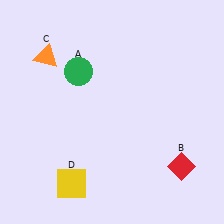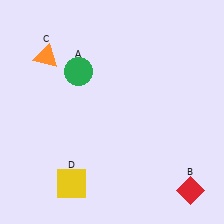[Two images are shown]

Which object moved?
The red diamond (B) moved down.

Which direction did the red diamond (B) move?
The red diamond (B) moved down.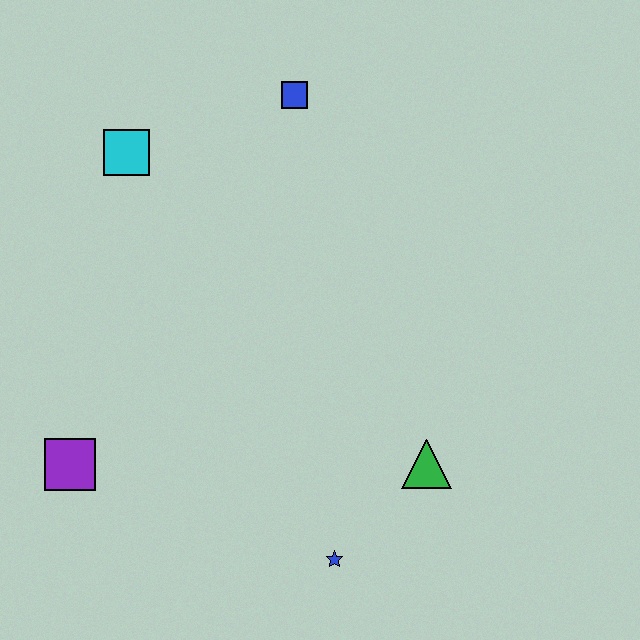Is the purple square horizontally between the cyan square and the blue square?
No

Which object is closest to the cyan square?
The blue square is closest to the cyan square.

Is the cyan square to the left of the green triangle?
Yes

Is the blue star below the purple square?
Yes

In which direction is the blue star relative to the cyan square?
The blue star is below the cyan square.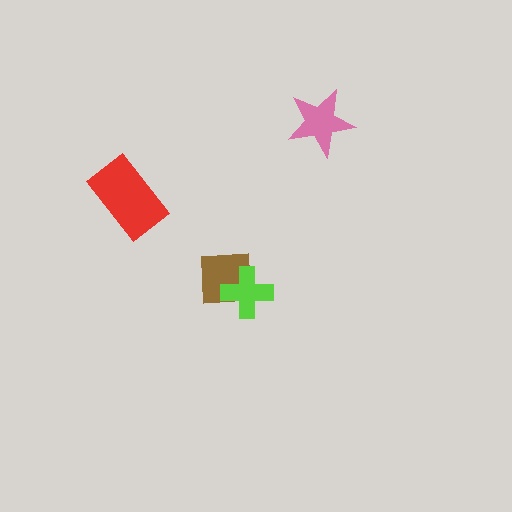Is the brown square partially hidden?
Yes, it is partially covered by another shape.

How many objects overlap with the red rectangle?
0 objects overlap with the red rectangle.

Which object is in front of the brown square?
The lime cross is in front of the brown square.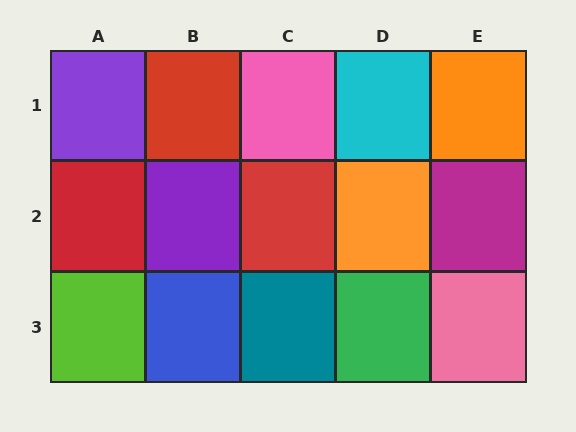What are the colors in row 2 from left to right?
Red, purple, red, orange, magenta.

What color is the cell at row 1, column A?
Purple.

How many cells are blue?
1 cell is blue.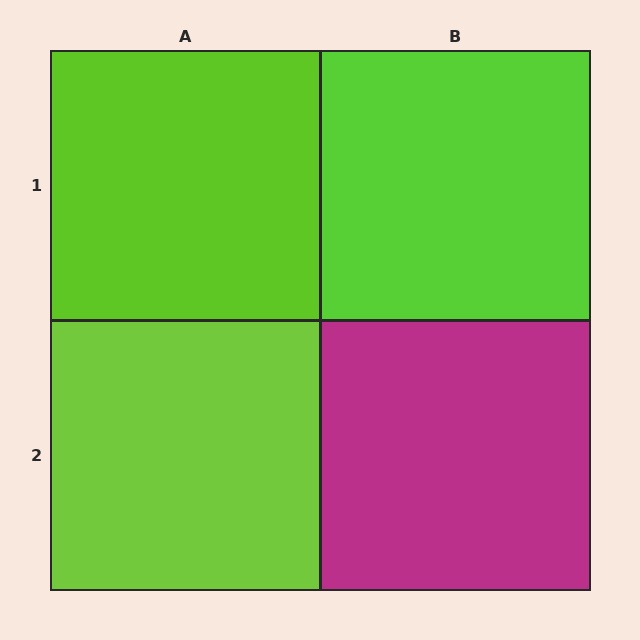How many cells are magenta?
1 cell is magenta.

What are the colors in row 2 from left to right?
Lime, magenta.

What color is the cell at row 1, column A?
Lime.